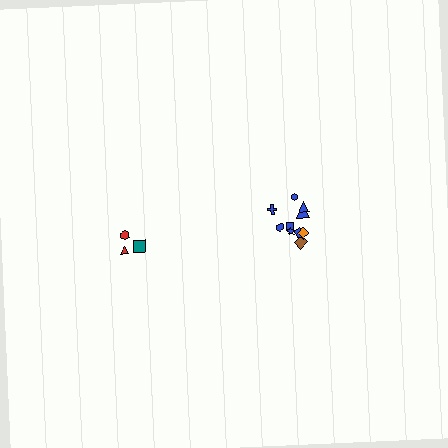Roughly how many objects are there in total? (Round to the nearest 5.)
Roughly 15 objects in total.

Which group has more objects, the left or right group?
The right group.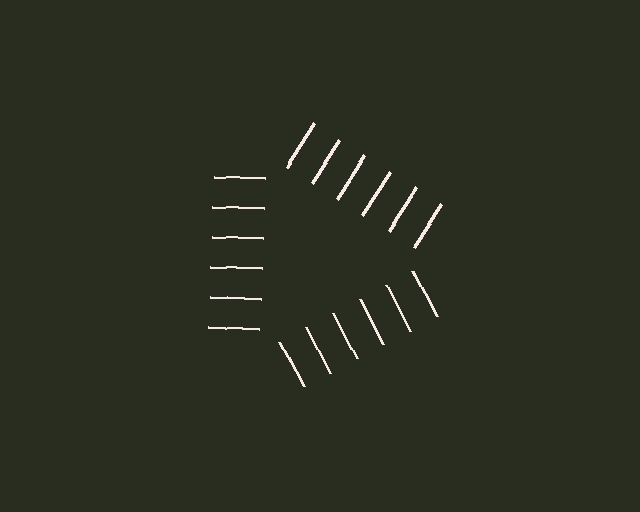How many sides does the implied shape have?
3 sides — the line-ends trace a triangle.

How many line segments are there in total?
18 — 6 along each of the 3 edges.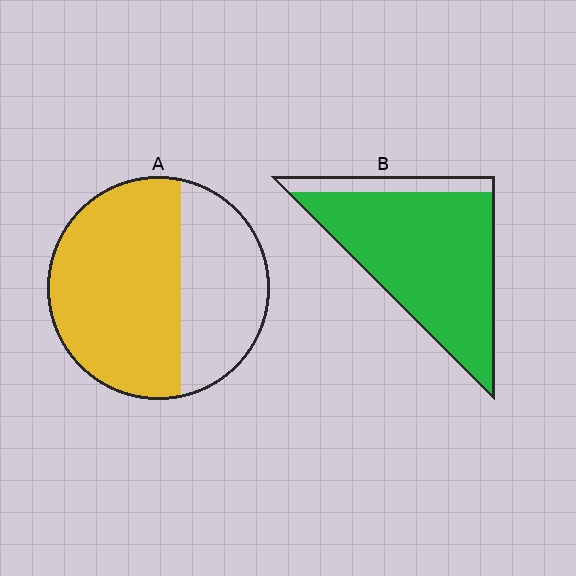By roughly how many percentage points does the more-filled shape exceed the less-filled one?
By roughly 25 percentage points (B over A).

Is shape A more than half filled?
Yes.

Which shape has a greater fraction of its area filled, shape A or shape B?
Shape B.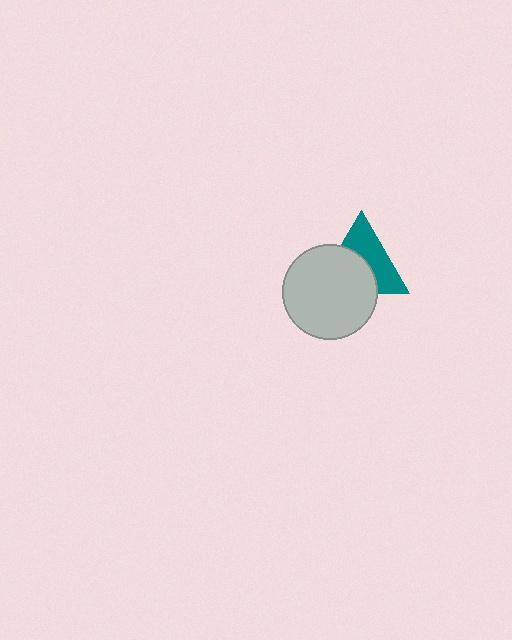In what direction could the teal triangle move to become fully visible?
The teal triangle could move up. That would shift it out from behind the light gray circle entirely.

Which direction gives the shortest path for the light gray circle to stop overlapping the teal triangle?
Moving down gives the shortest separation.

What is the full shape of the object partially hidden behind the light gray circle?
The partially hidden object is a teal triangle.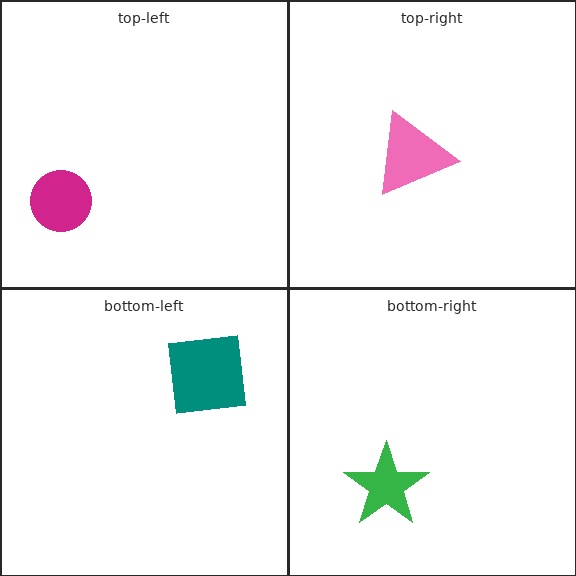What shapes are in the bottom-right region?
The green star.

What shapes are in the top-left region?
The magenta circle.